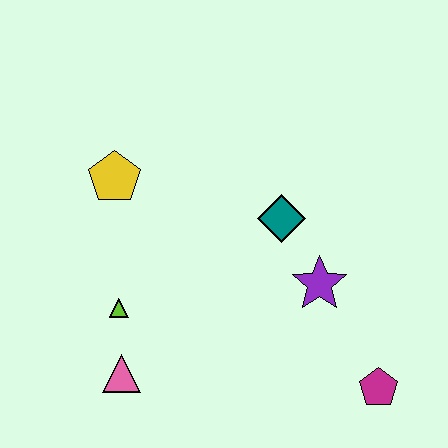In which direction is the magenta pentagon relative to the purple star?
The magenta pentagon is below the purple star.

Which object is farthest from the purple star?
The yellow pentagon is farthest from the purple star.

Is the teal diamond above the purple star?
Yes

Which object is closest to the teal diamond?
The purple star is closest to the teal diamond.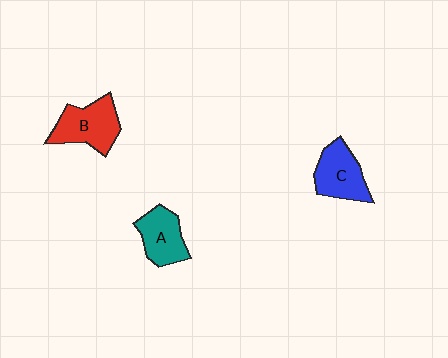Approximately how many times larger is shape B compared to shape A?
Approximately 1.2 times.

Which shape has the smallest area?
Shape A (teal).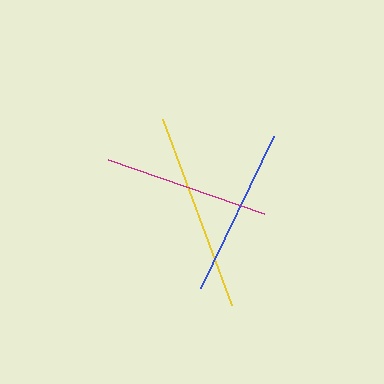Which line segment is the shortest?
The magenta line is the shortest at approximately 165 pixels.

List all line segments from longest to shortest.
From longest to shortest: yellow, blue, magenta.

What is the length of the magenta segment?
The magenta segment is approximately 165 pixels long.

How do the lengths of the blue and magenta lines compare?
The blue and magenta lines are approximately the same length.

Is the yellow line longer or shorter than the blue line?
The yellow line is longer than the blue line.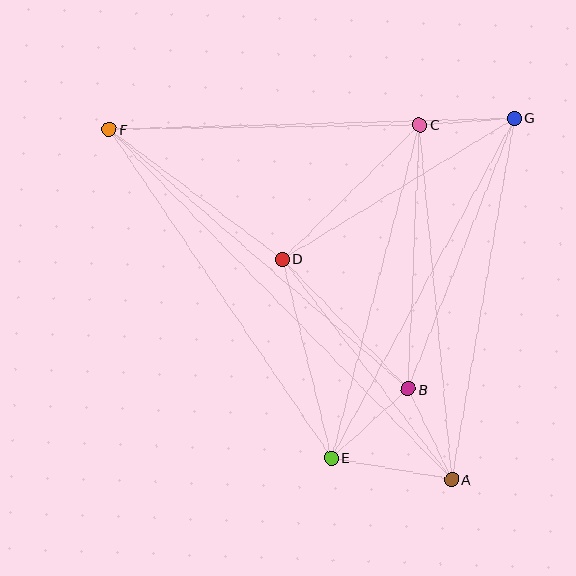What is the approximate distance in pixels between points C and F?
The distance between C and F is approximately 311 pixels.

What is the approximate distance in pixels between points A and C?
The distance between A and C is approximately 356 pixels.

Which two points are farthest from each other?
Points A and F are farthest from each other.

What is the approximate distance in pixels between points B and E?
The distance between B and E is approximately 103 pixels.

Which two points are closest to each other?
Points C and G are closest to each other.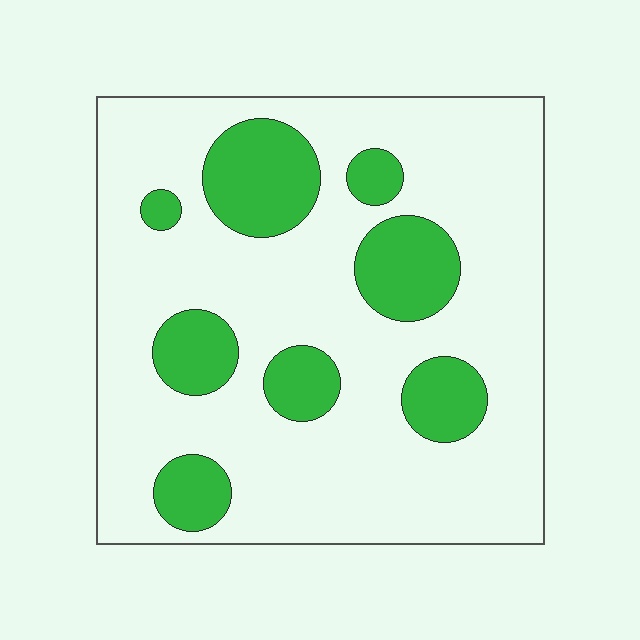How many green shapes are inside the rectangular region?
8.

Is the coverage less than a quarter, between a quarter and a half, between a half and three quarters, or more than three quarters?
Less than a quarter.